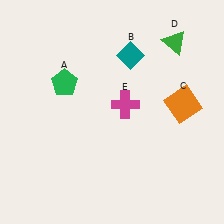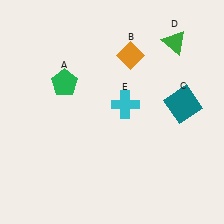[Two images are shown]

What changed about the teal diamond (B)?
In Image 1, B is teal. In Image 2, it changed to orange.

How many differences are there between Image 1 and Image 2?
There are 3 differences between the two images.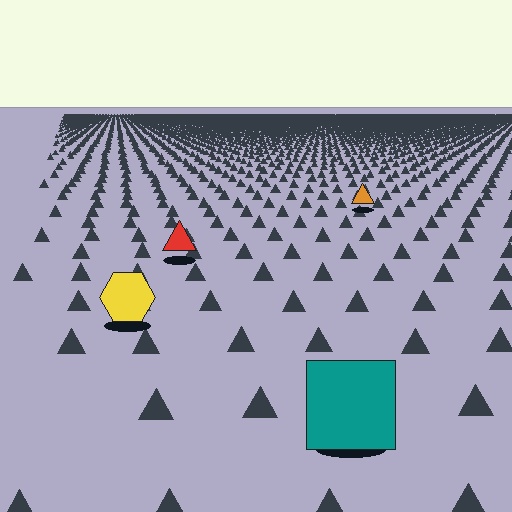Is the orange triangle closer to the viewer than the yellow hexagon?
No. The yellow hexagon is closer — you can tell from the texture gradient: the ground texture is coarser near it.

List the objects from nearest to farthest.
From nearest to farthest: the teal square, the yellow hexagon, the red triangle, the orange triangle.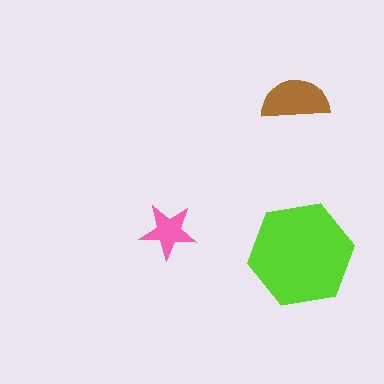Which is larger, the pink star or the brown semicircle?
The brown semicircle.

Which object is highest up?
The brown semicircle is topmost.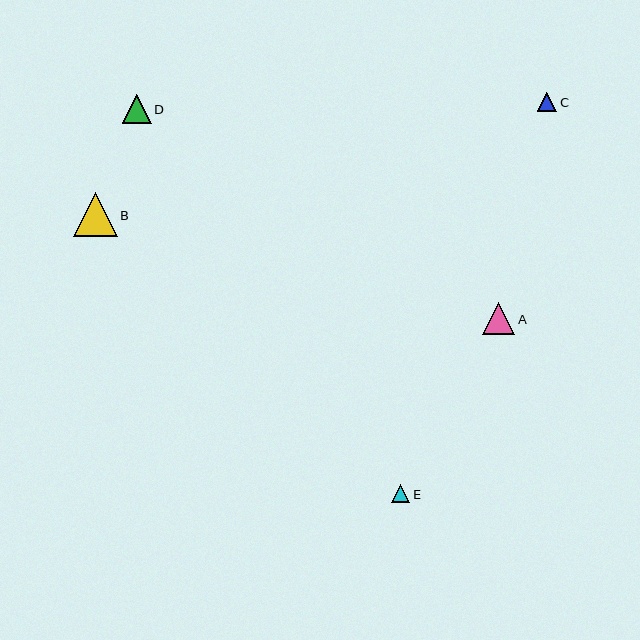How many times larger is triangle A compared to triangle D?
Triangle A is approximately 1.1 times the size of triangle D.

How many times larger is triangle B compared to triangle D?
Triangle B is approximately 1.5 times the size of triangle D.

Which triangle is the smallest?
Triangle E is the smallest with a size of approximately 18 pixels.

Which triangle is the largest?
Triangle B is the largest with a size of approximately 44 pixels.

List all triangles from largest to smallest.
From largest to smallest: B, A, D, C, E.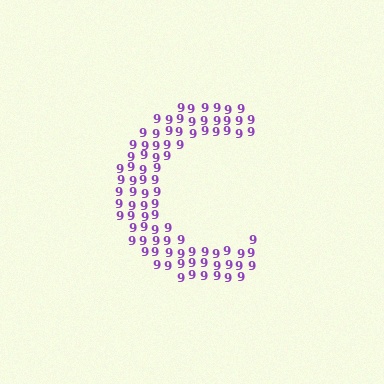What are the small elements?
The small elements are digit 9's.